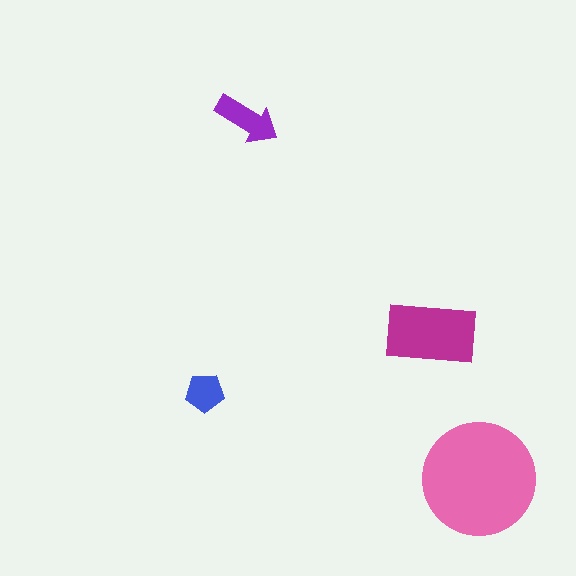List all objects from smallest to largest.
The blue pentagon, the purple arrow, the magenta rectangle, the pink circle.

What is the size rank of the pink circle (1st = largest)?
1st.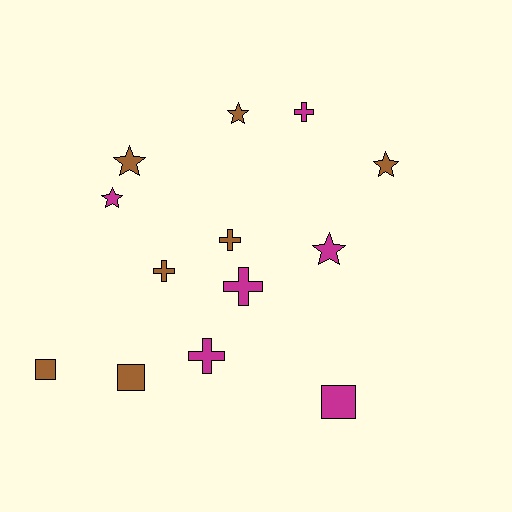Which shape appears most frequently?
Cross, with 5 objects.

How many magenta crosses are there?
There are 3 magenta crosses.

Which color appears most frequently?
Brown, with 7 objects.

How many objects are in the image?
There are 13 objects.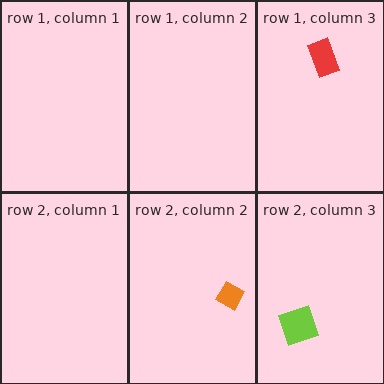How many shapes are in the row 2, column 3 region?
1.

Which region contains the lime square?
The row 2, column 3 region.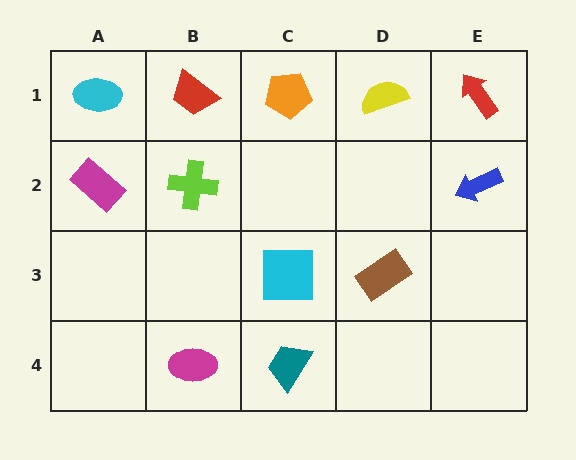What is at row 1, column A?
A cyan ellipse.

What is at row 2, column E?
A blue arrow.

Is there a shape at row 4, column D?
No, that cell is empty.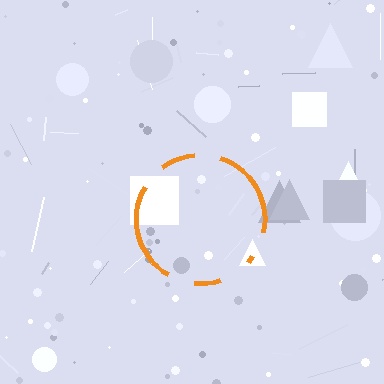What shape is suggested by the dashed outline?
The dashed outline suggests a circle.